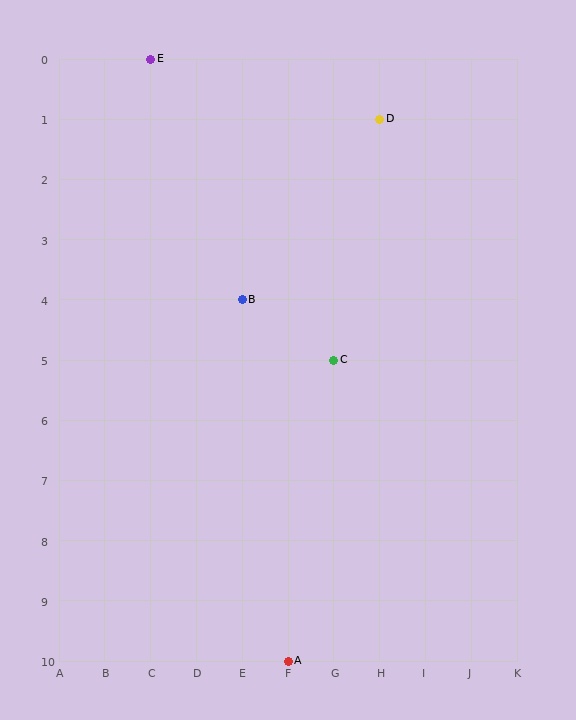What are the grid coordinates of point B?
Point B is at grid coordinates (E, 4).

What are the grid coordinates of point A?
Point A is at grid coordinates (F, 10).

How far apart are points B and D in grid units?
Points B and D are 3 columns and 3 rows apart (about 4.2 grid units diagonally).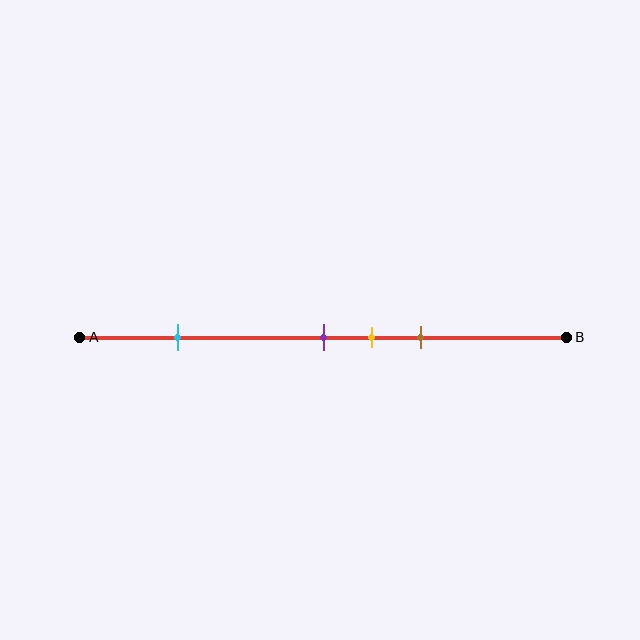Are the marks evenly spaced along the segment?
No, the marks are not evenly spaced.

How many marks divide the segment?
There are 4 marks dividing the segment.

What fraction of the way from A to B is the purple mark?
The purple mark is approximately 50% (0.5) of the way from A to B.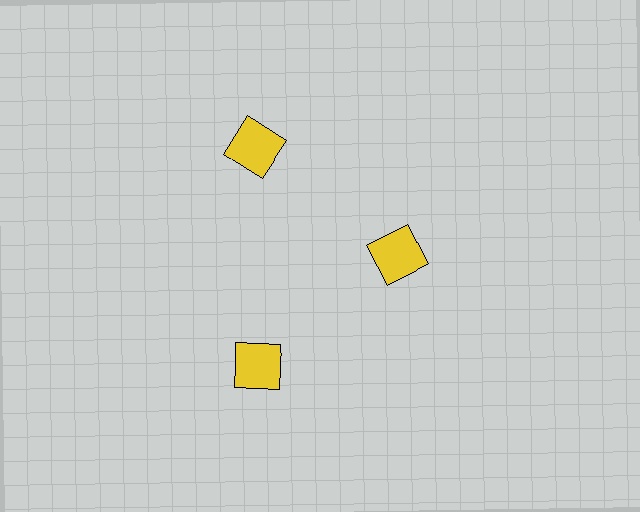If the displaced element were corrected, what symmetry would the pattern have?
It would have 3-fold rotational symmetry — the pattern would map onto itself every 120 degrees.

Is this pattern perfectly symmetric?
No. The 3 yellow squares are arranged in a ring, but one element near the 3 o'clock position is pulled inward toward the center, breaking the 3-fold rotational symmetry.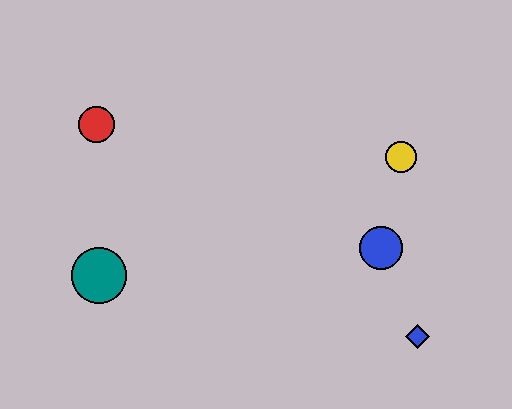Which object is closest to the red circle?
The teal circle is closest to the red circle.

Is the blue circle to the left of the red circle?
No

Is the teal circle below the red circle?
Yes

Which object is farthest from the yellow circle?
The teal circle is farthest from the yellow circle.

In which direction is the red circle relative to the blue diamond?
The red circle is to the left of the blue diamond.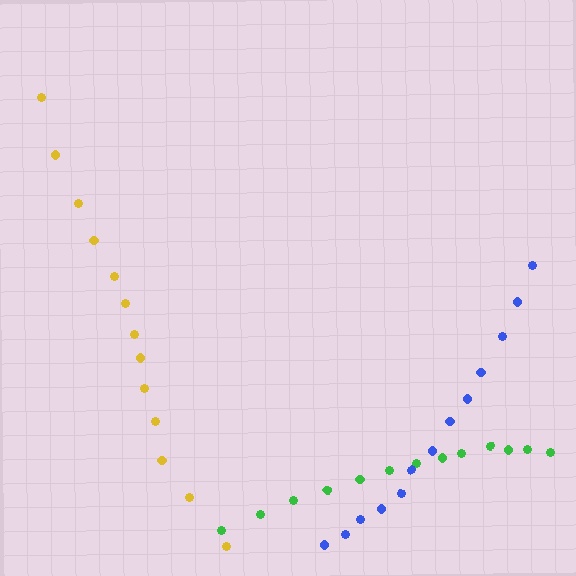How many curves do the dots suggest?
There are 3 distinct paths.